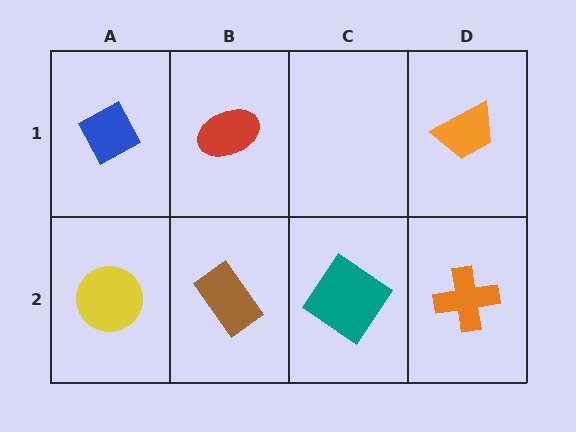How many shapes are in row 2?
4 shapes.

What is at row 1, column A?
A blue diamond.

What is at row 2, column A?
A yellow circle.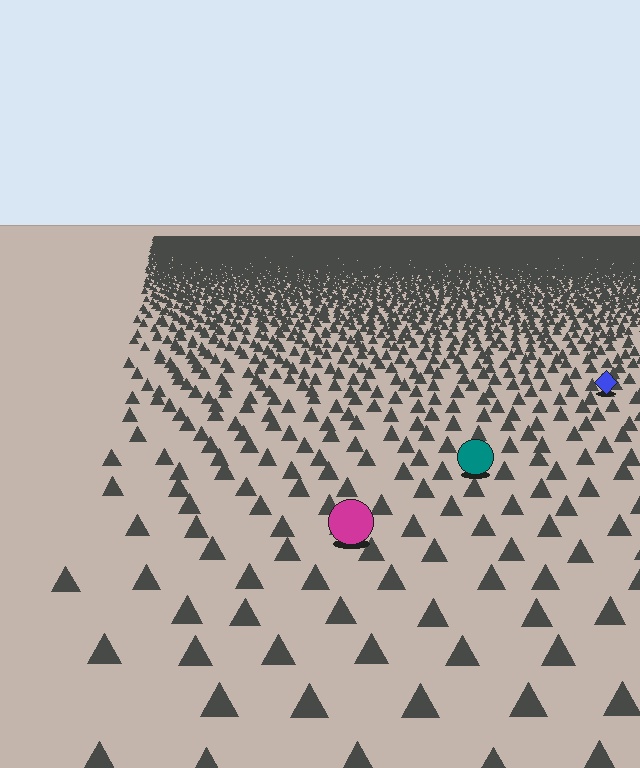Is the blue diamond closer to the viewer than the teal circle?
No. The teal circle is closer — you can tell from the texture gradient: the ground texture is coarser near it.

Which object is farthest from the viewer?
The blue diamond is farthest from the viewer. It appears smaller and the ground texture around it is denser.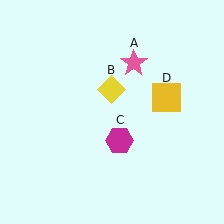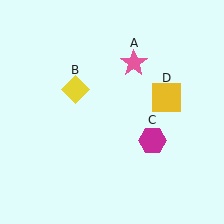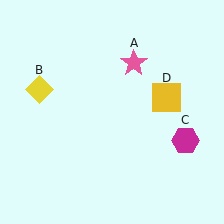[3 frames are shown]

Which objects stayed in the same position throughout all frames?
Pink star (object A) and yellow square (object D) remained stationary.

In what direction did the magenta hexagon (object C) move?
The magenta hexagon (object C) moved right.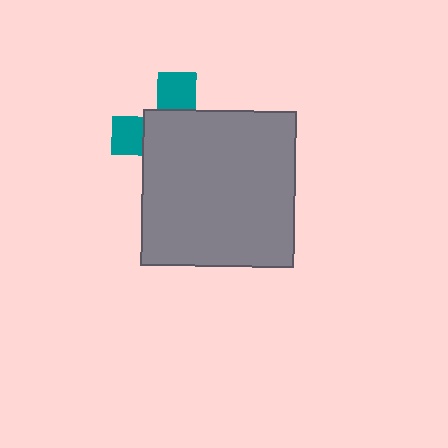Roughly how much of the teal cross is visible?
A small part of it is visible (roughly 31%).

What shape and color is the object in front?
The object in front is a gray rectangle.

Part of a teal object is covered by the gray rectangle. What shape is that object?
It is a cross.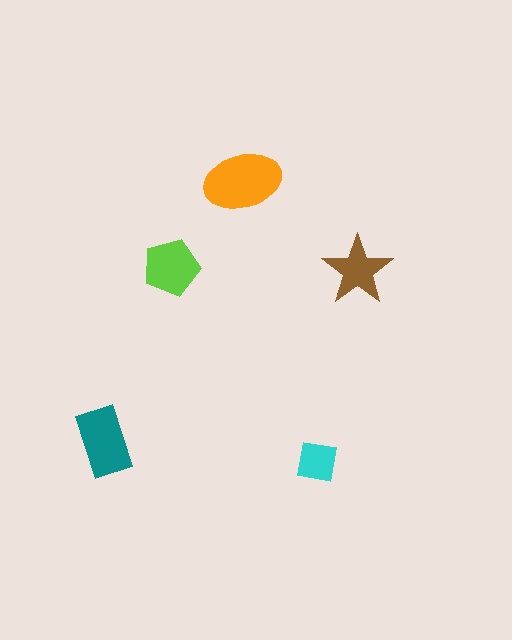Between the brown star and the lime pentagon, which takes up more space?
The lime pentagon.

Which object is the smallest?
The cyan square.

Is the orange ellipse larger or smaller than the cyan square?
Larger.